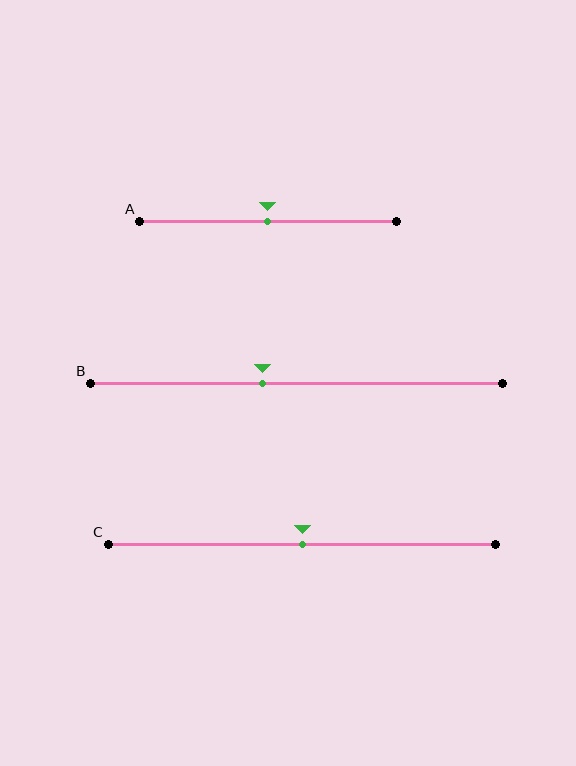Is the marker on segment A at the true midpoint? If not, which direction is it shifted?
Yes, the marker on segment A is at the true midpoint.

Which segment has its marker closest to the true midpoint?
Segment A has its marker closest to the true midpoint.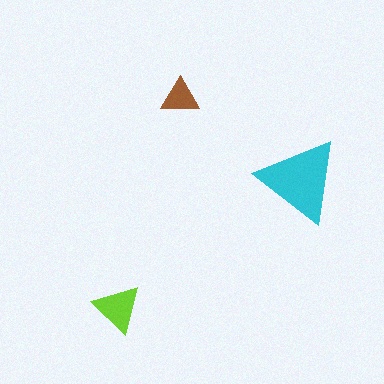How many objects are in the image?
There are 3 objects in the image.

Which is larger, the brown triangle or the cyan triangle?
The cyan one.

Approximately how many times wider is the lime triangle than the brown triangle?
About 1.5 times wider.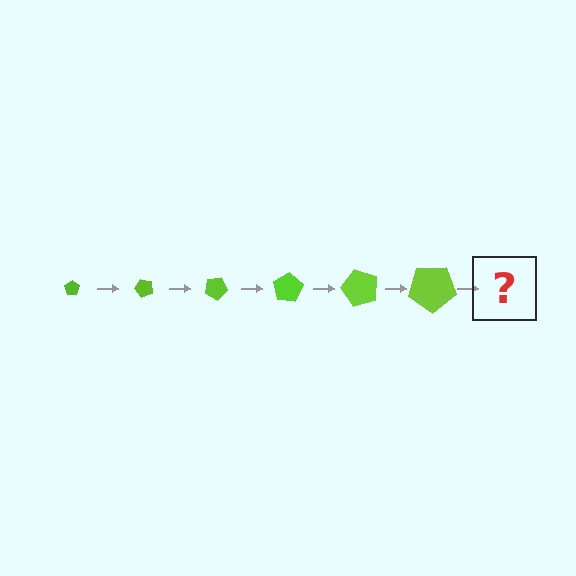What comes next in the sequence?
The next element should be a pentagon, larger than the previous one and rotated 300 degrees from the start.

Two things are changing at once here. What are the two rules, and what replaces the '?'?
The two rules are that the pentagon grows larger each step and it rotates 50 degrees each step. The '?' should be a pentagon, larger than the previous one and rotated 300 degrees from the start.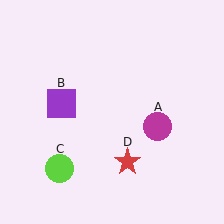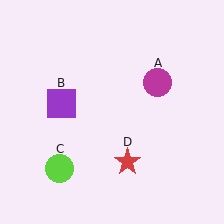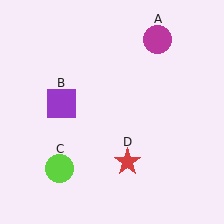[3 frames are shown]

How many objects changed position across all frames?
1 object changed position: magenta circle (object A).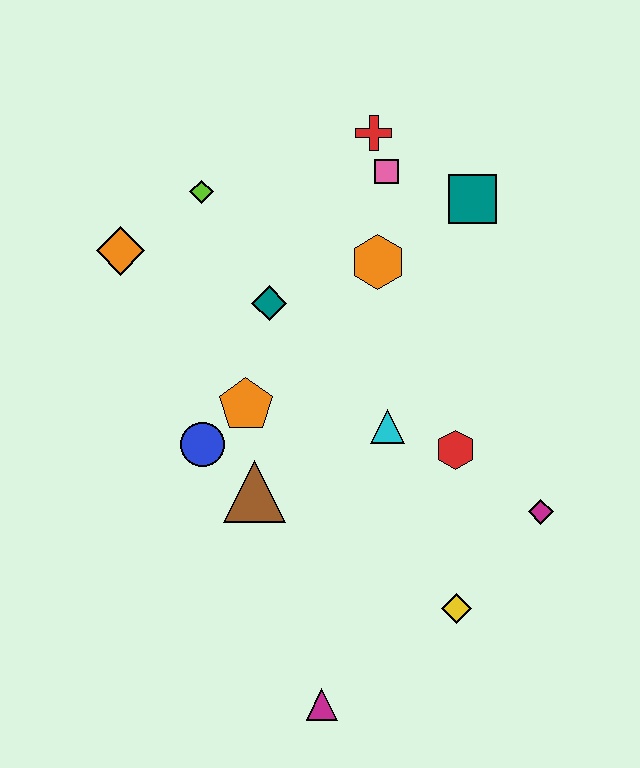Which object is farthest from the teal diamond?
The magenta triangle is farthest from the teal diamond.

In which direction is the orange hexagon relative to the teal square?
The orange hexagon is to the left of the teal square.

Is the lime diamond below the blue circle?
No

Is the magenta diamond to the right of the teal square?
Yes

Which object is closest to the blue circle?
The orange pentagon is closest to the blue circle.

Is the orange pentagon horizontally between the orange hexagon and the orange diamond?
Yes